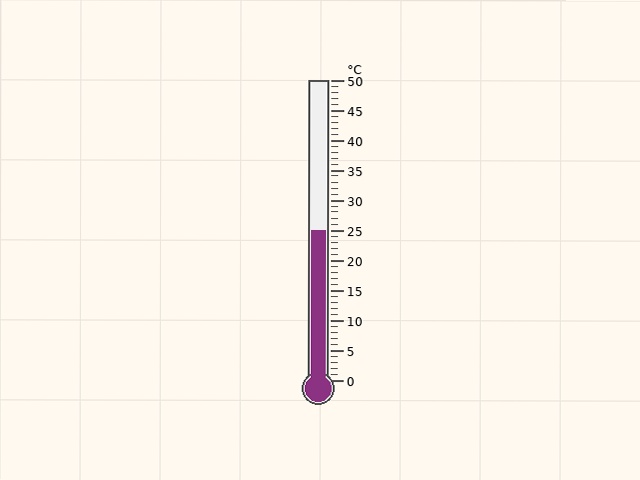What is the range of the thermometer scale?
The thermometer scale ranges from 0°C to 50°C.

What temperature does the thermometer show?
The thermometer shows approximately 25°C.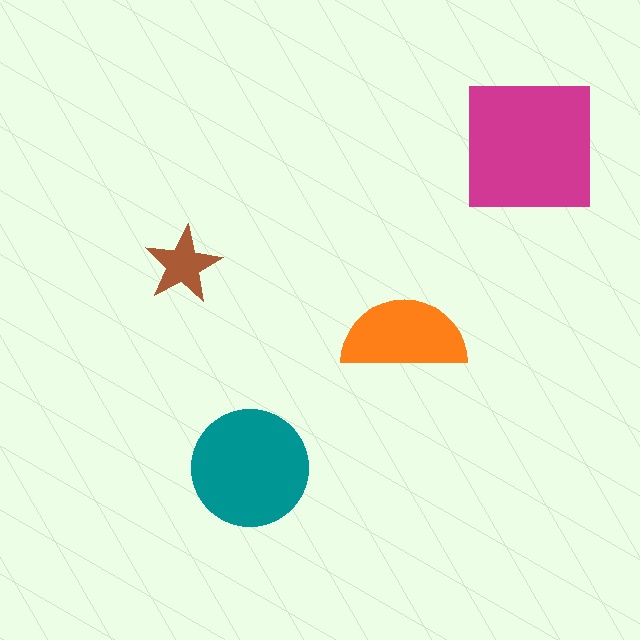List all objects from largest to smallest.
The magenta square, the teal circle, the orange semicircle, the brown star.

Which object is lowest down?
The teal circle is bottommost.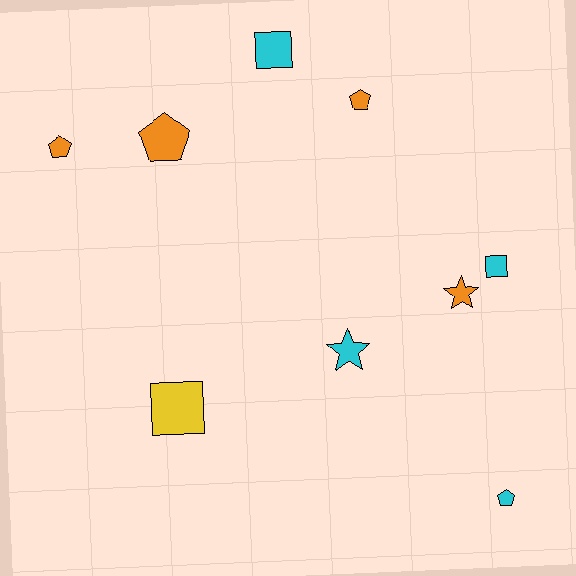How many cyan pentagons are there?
There is 1 cyan pentagon.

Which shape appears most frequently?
Pentagon, with 4 objects.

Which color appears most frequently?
Cyan, with 4 objects.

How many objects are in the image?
There are 9 objects.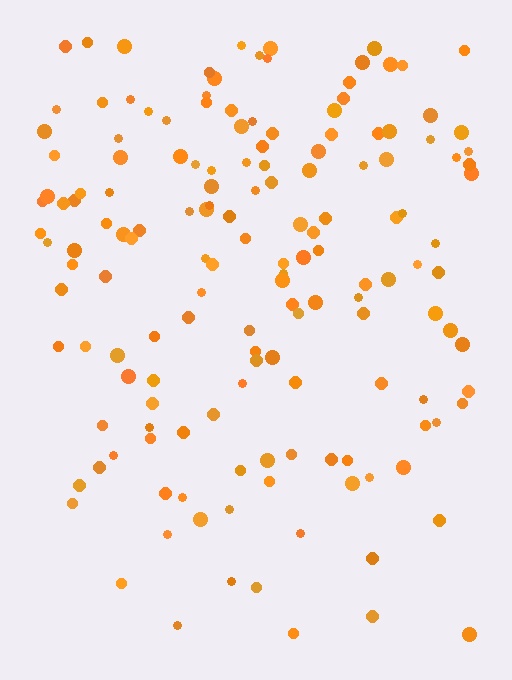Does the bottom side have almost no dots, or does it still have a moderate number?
Still a moderate number, just noticeably fewer than the top.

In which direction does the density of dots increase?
From bottom to top, with the top side densest.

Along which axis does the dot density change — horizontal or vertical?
Vertical.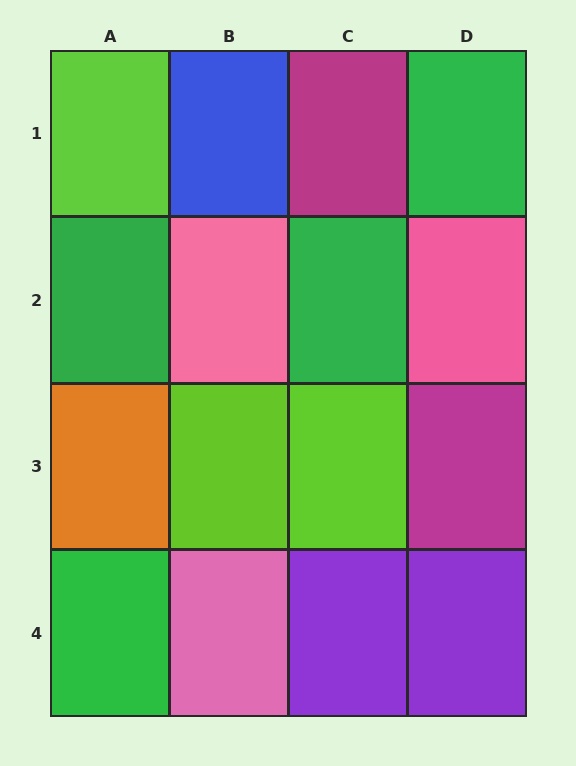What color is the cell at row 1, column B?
Blue.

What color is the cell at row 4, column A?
Green.